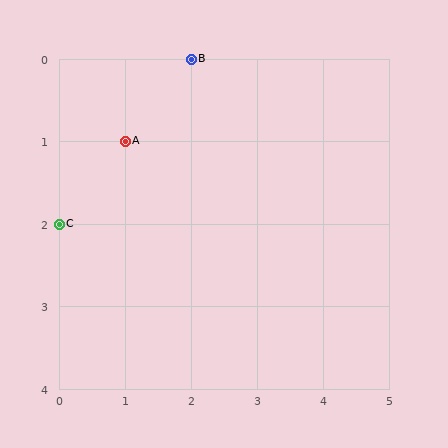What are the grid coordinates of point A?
Point A is at grid coordinates (1, 1).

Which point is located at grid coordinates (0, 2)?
Point C is at (0, 2).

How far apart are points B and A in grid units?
Points B and A are 1 column and 1 row apart (about 1.4 grid units diagonally).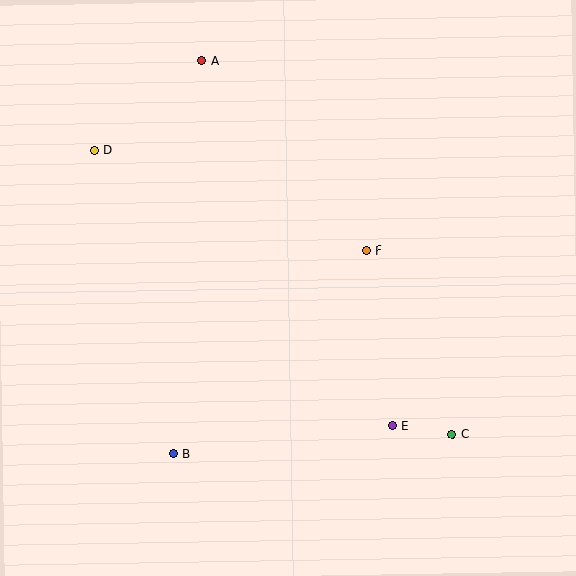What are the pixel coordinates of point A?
Point A is at (202, 61).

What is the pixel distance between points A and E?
The distance between A and E is 412 pixels.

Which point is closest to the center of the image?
Point F at (367, 250) is closest to the center.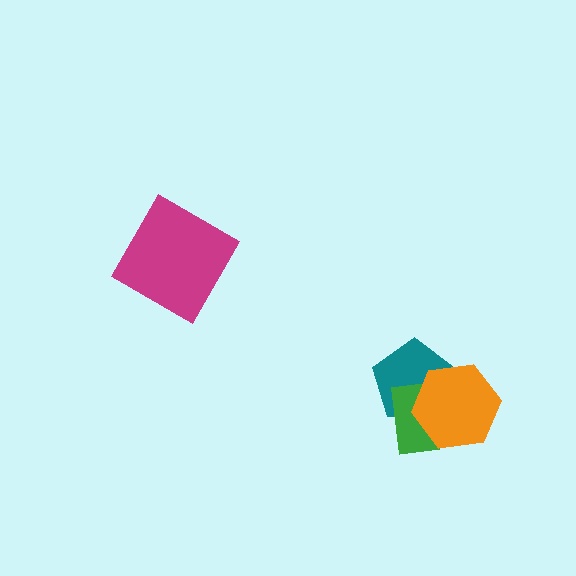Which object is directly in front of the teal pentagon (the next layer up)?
The green rectangle is directly in front of the teal pentagon.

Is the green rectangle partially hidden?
Yes, it is partially covered by another shape.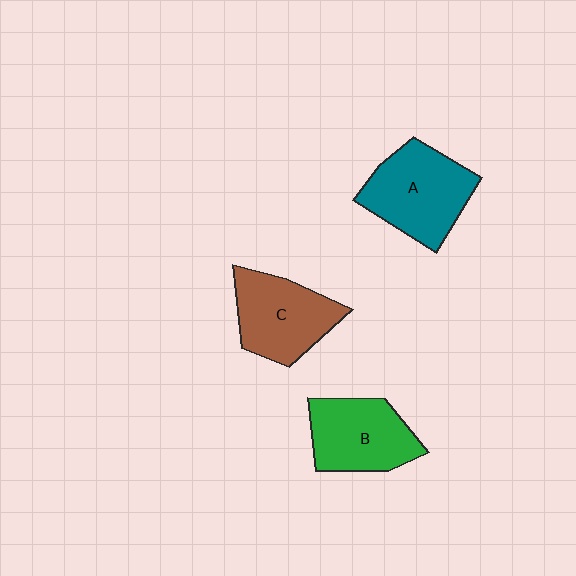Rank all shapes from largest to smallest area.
From largest to smallest: A (teal), C (brown), B (green).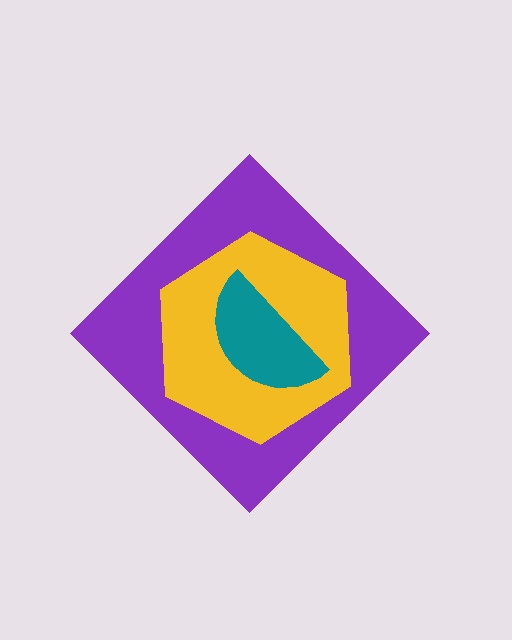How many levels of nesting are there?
3.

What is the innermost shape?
The teal semicircle.